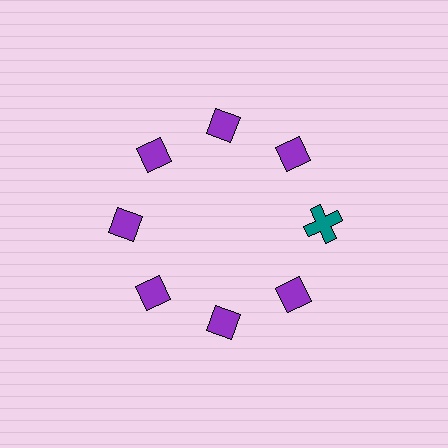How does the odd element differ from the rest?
It differs in both color (teal instead of purple) and shape (cross instead of diamond).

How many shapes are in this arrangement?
There are 8 shapes arranged in a ring pattern.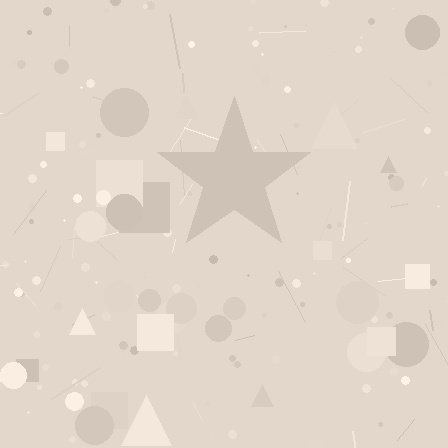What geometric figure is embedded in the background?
A star is embedded in the background.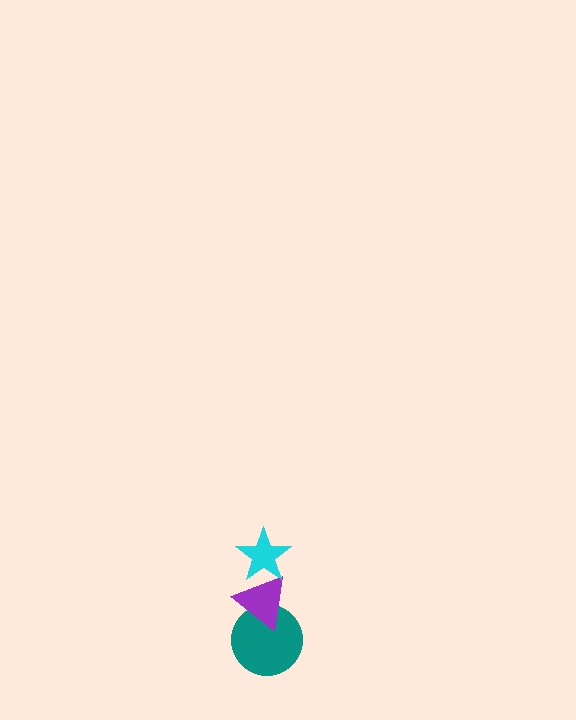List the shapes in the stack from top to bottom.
From top to bottom: the cyan star, the purple triangle, the teal circle.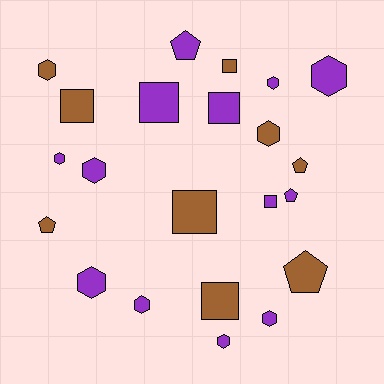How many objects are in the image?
There are 22 objects.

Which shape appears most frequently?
Hexagon, with 10 objects.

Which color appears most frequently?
Purple, with 13 objects.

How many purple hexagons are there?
There are 8 purple hexagons.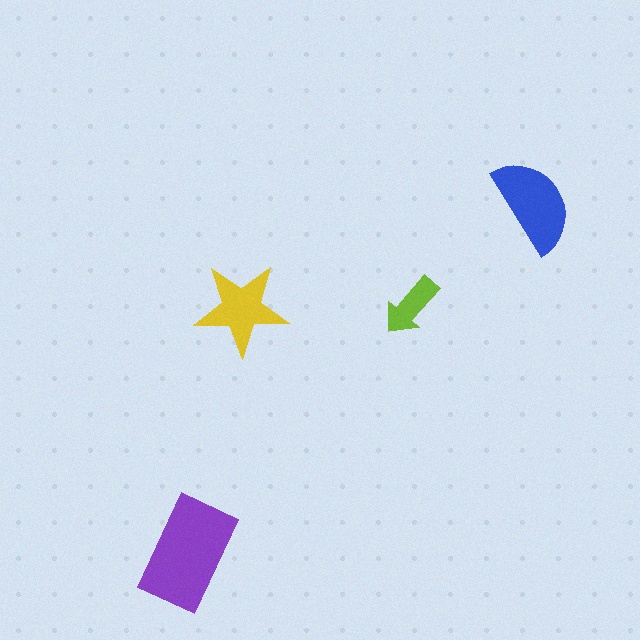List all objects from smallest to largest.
The lime arrow, the yellow star, the blue semicircle, the purple rectangle.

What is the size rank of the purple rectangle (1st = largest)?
1st.